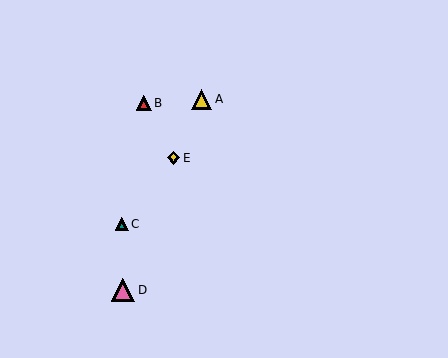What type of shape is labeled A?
Shape A is a yellow triangle.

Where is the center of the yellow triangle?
The center of the yellow triangle is at (201, 99).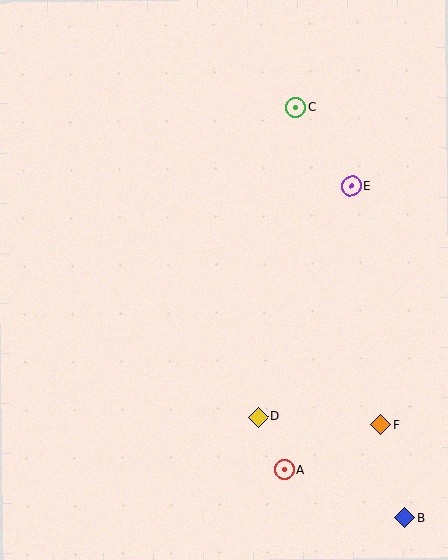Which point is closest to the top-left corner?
Point C is closest to the top-left corner.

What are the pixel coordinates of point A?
Point A is at (285, 470).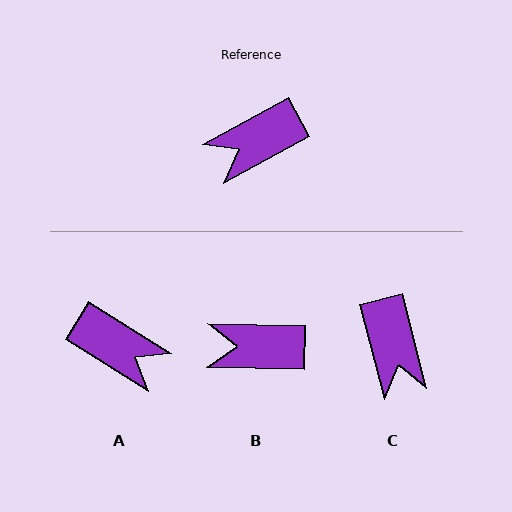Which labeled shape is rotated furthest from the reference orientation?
A, about 120 degrees away.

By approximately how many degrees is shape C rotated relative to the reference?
Approximately 76 degrees counter-clockwise.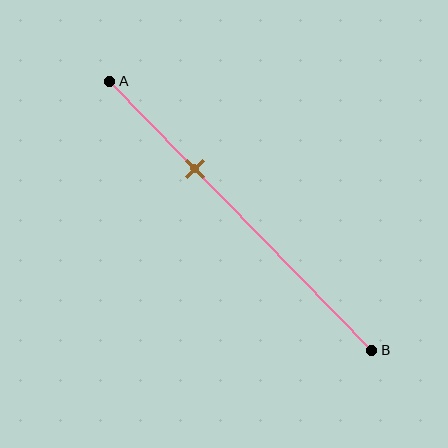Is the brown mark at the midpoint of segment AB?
No, the mark is at about 30% from A, not at the 50% midpoint.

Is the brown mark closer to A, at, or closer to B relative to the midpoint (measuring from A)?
The brown mark is closer to point A than the midpoint of segment AB.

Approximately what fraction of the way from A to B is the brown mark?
The brown mark is approximately 30% of the way from A to B.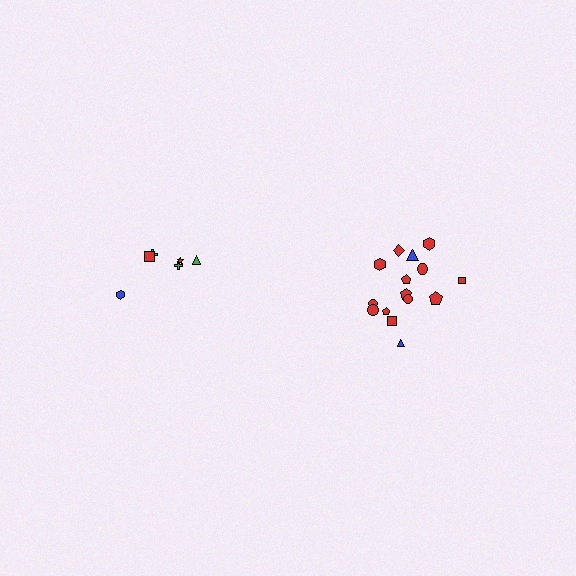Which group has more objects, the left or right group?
The right group.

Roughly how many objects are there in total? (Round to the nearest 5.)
Roughly 20 objects in total.